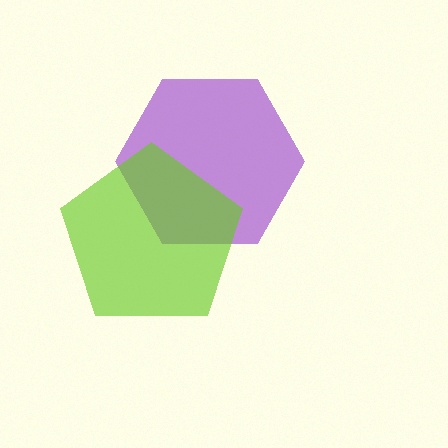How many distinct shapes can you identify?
There are 2 distinct shapes: a purple hexagon, a lime pentagon.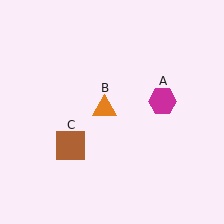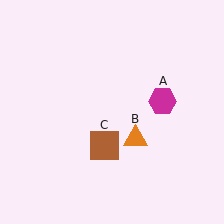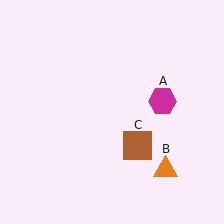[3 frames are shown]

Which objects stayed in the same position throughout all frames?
Magenta hexagon (object A) remained stationary.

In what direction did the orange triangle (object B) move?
The orange triangle (object B) moved down and to the right.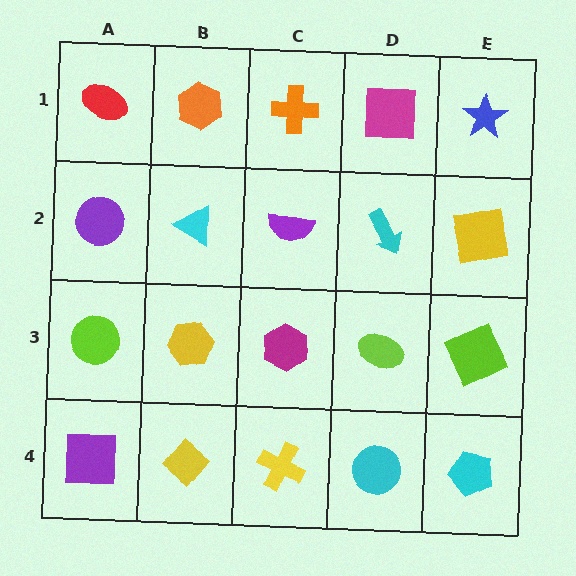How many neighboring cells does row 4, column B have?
3.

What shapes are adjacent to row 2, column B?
An orange hexagon (row 1, column B), a yellow hexagon (row 3, column B), a purple circle (row 2, column A), a purple semicircle (row 2, column C).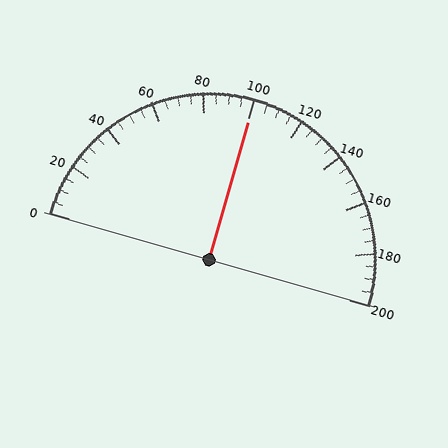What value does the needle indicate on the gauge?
The needle indicates approximately 100.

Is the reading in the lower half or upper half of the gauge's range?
The reading is in the upper half of the range (0 to 200).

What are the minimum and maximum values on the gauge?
The gauge ranges from 0 to 200.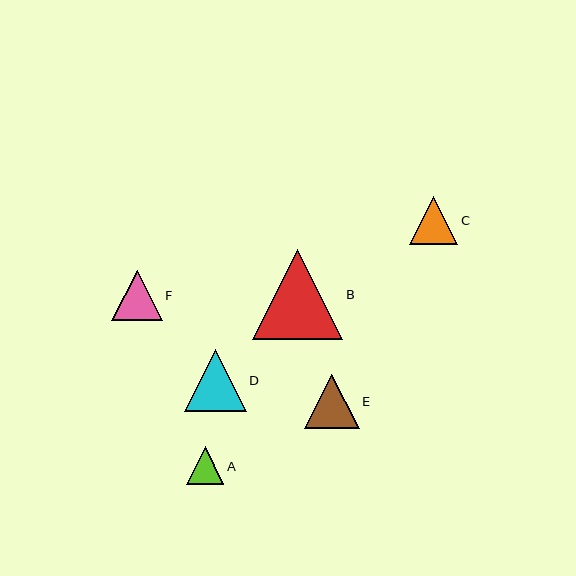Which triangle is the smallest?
Triangle A is the smallest with a size of approximately 38 pixels.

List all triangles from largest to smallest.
From largest to smallest: B, D, E, F, C, A.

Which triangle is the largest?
Triangle B is the largest with a size of approximately 90 pixels.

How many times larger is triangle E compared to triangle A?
Triangle E is approximately 1.4 times the size of triangle A.